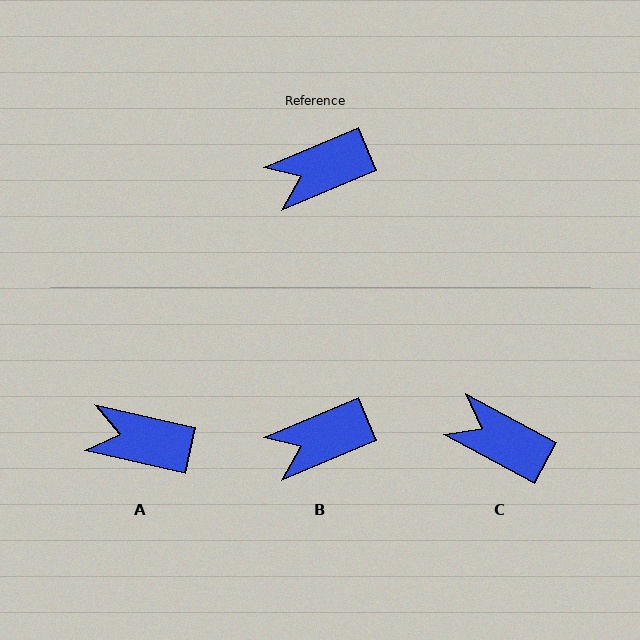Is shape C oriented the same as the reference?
No, it is off by about 51 degrees.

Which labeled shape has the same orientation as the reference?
B.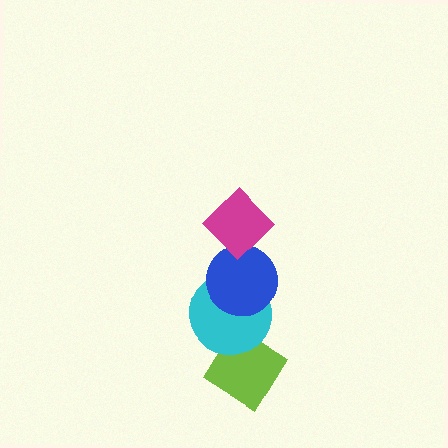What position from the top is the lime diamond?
The lime diamond is 4th from the top.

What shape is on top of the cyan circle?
The blue circle is on top of the cyan circle.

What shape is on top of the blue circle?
The magenta diamond is on top of the blue circle.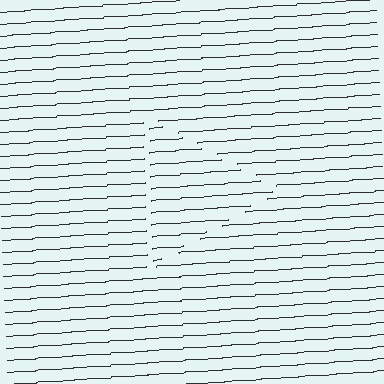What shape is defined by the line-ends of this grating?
An illusory triangle. The interior of the shape contains the same grating, shifted by half a period — the contour is defined by the phase discontinuity where line-ends from the inner and outer gratings abut.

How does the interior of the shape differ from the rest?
The interior of the shape contains the same grating, shifted by half a period — the contour is defined by the phase discontinuity where line-ends from the inner and outer gratings abut.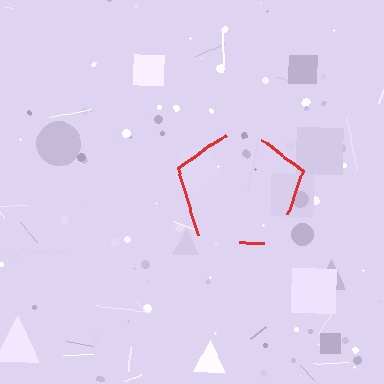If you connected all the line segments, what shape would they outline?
They would outline a pentagon.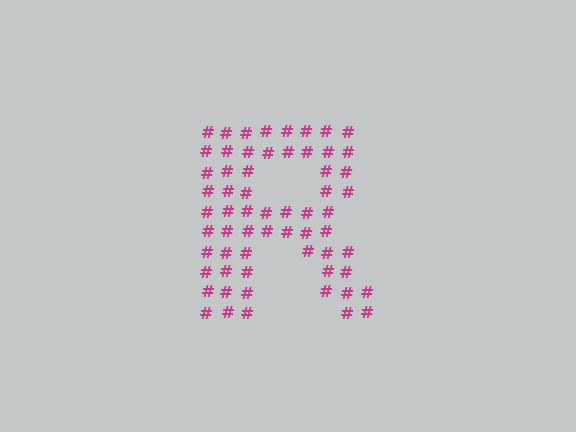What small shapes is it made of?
It is made of small hash symbols.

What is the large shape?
The large shape is the letter R.